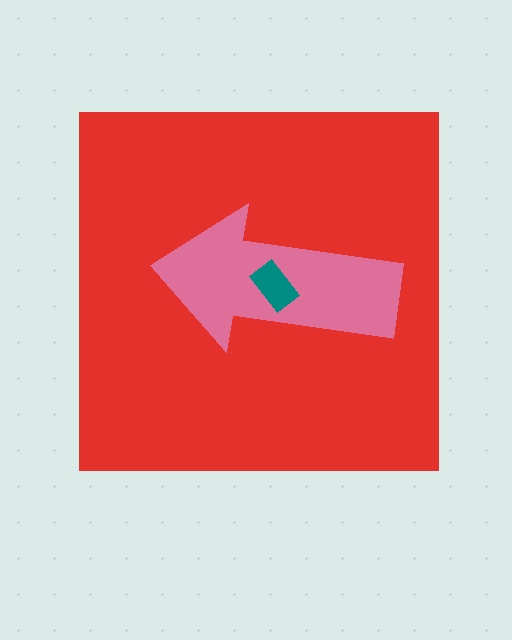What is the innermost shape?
The teal rectangle.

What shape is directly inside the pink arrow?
The teal rectangle.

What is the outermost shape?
The red square.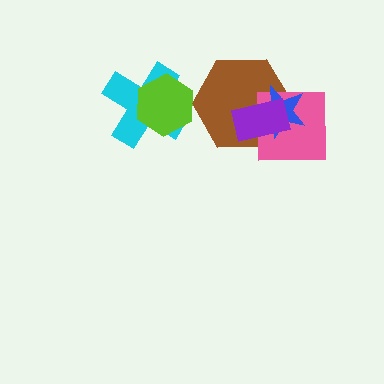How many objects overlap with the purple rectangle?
3 objects overlap with the purple rectangle.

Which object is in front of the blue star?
The purple rectangle is in front of the blue star.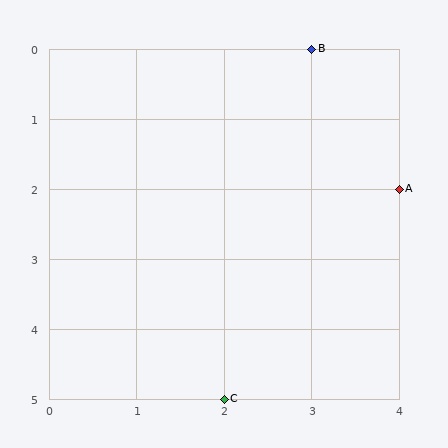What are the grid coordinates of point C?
Point C is at grid coordinates (2, 5).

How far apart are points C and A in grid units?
Points C and A are 2 columns and 3 rows apart (about 3.6 grid units diagonally).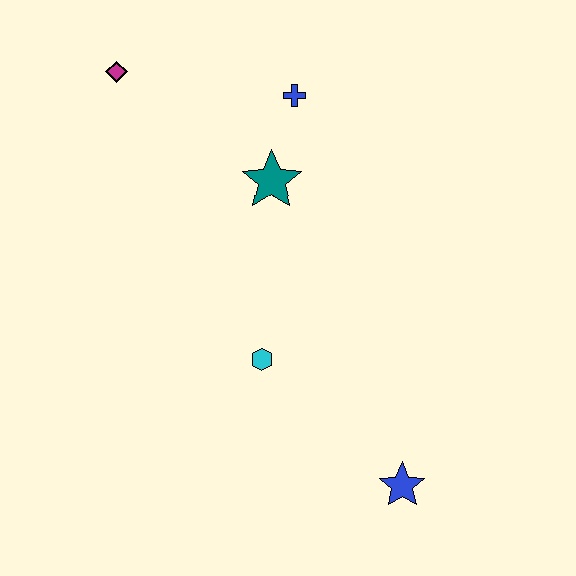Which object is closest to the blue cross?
The teal star is closest to the blue cross.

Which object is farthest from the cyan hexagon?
The magenta diamond is farthest from the cyan hexagon.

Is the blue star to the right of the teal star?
Yes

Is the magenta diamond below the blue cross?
No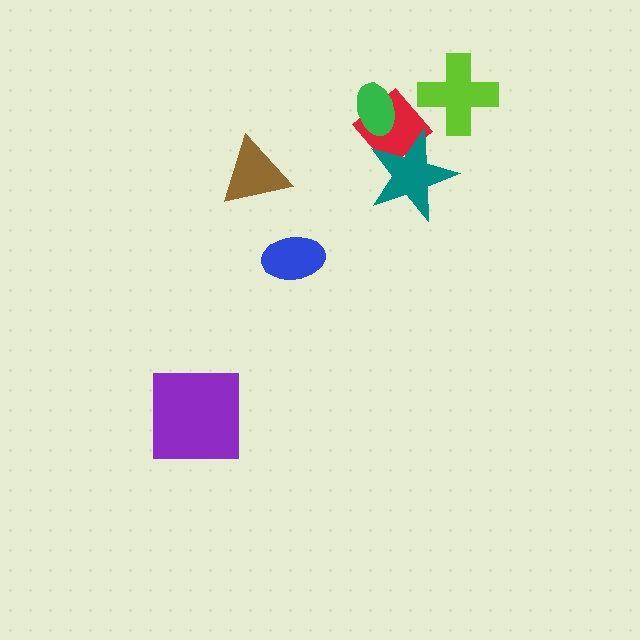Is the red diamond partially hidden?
Yes, it is partially covered by another shape.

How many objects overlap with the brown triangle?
0 objects overlap with the brown triangle.